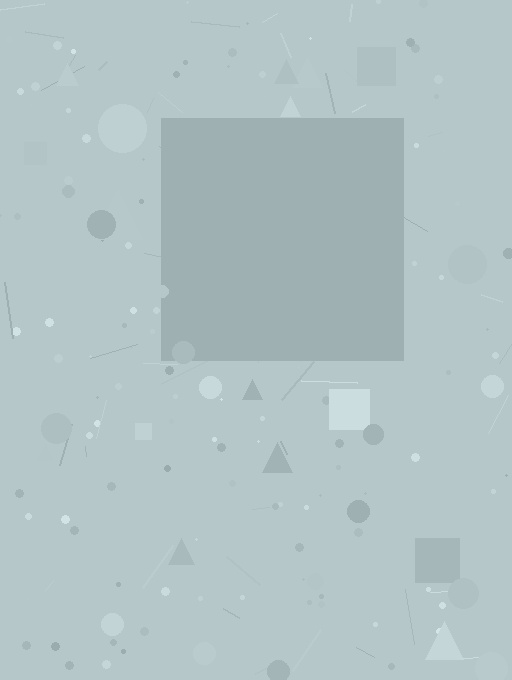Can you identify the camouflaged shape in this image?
The camouflaged shape is a square.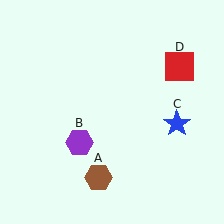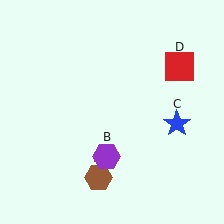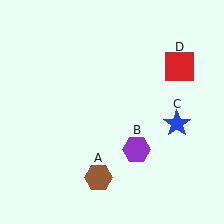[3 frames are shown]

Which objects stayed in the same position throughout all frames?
Brown hexagon (object A) and blue star (object C) and red square (object D) remained stationary.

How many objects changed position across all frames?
1 object changed position: purple hexagon (object B).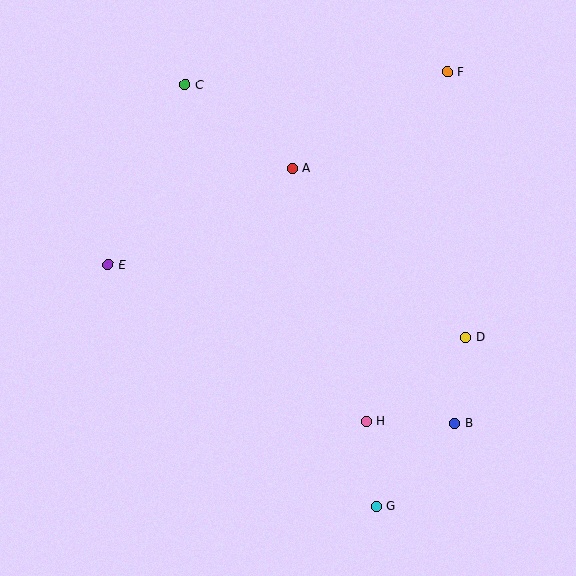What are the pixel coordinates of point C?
Point C is at (185, 84).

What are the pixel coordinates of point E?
Point E is at (108, 265).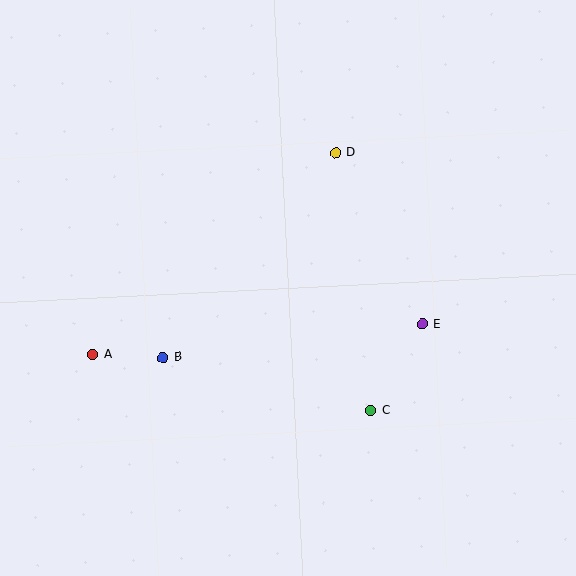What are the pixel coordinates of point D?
Point D is at (335, 153).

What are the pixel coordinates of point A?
Point A is at (93, 354).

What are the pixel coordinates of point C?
Point C is at (371, 411).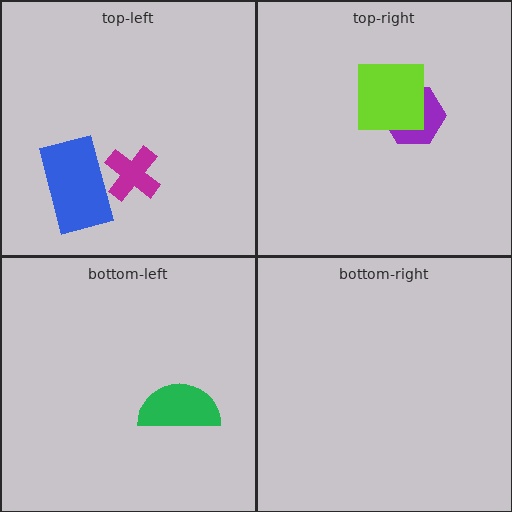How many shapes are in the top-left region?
2.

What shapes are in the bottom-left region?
The green semicircle.